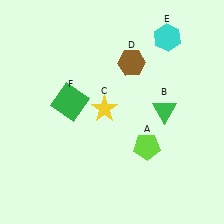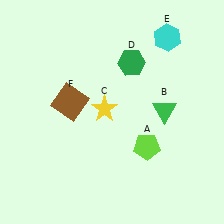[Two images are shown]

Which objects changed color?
D changed from brown to green. F changed from green to brown.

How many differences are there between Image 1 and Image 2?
There are 2 differences between the two images.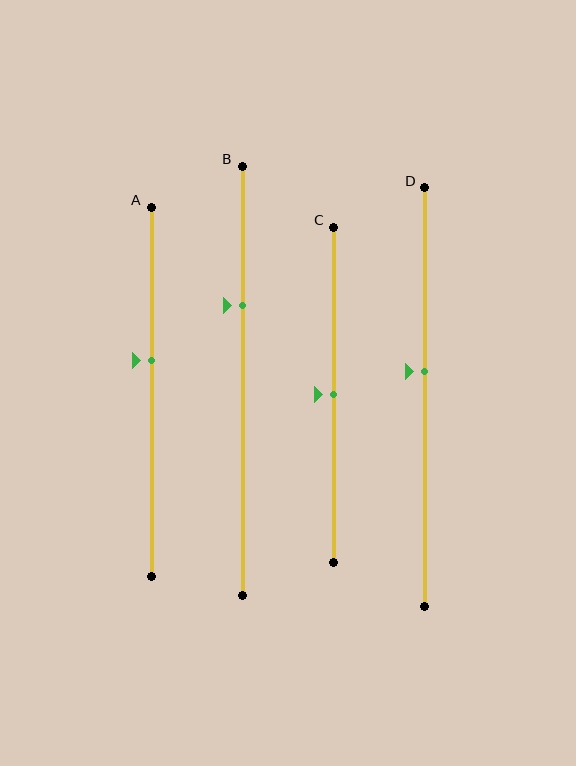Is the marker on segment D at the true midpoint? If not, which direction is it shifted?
No, the marker on segment D is shifted upward by about 6% of the segment length.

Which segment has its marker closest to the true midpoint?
Segment C has its marker closest to the true midpoint.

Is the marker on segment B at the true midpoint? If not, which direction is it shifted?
No, the marker on segment B is shifted upward by about 17% of the segment length.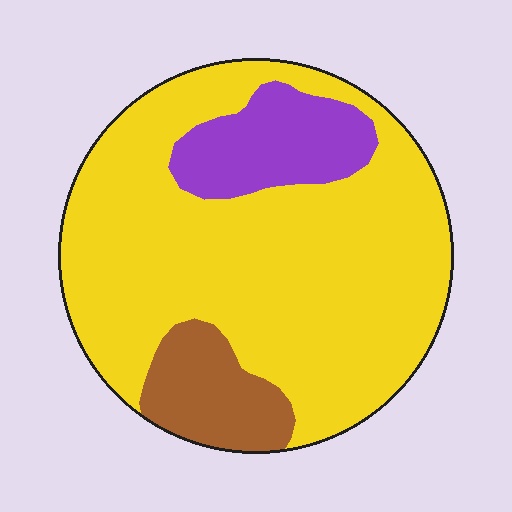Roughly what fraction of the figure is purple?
Purple covers roughly 15% of the figure.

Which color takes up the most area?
Yellow, at roughly 75%.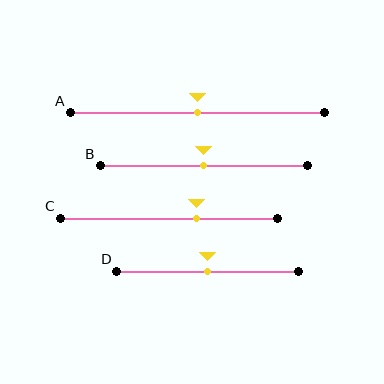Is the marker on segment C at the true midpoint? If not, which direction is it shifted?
No, the marker on segment C is shifted to the right by about 13% of the segment length.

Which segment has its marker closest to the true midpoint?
Segment A has its marker closest to the true midpoint.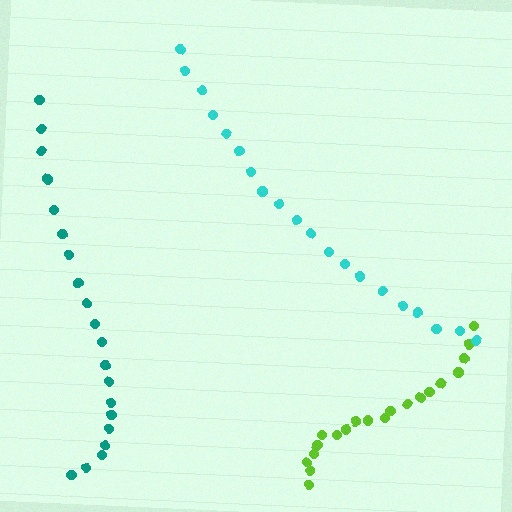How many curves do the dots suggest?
There are 3 distinct paths.